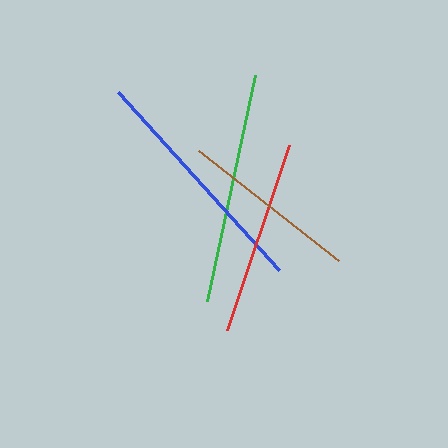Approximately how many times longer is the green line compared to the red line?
The green line is approximately 1.2 times the length of the red line.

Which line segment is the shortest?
The brown line is the shortest at approximately 178 pixels.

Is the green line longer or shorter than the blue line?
The blue line is longer than the green line.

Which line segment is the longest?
The blue line is the longest at approximately 241 pixels.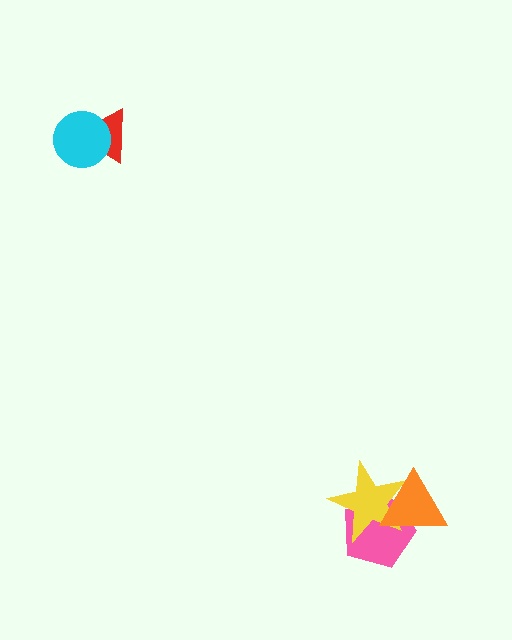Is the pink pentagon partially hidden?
Yes, it is partially covered by another shape.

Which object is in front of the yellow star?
The orange triangle is in front of the yellow star.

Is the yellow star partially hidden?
Yes, it is partially covered by another shape.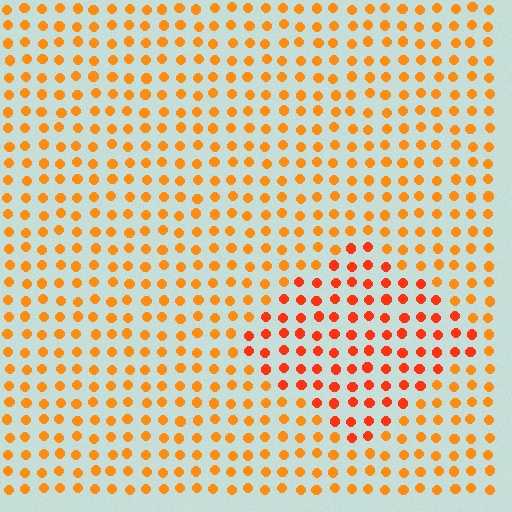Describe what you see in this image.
The image is filled with small orange elements in a uniform arrangement. A diamond-shaped region is visible where the elements are tinted to a slightly different hue, forming a subtle color boundary.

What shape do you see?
I see a diamond.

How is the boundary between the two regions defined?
The boundary is defined purely by a slight shift in hue (about 23 degrees). Spacing, size, and orientation are identical on both sides.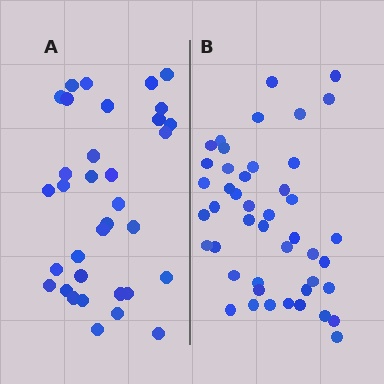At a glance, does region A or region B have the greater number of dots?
Region B (the right region) has more dots.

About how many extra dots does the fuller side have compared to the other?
Region B has roughly 12 or so more dots than region A.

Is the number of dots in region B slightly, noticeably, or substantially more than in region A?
Region B has noticeably more, but not dramatically so. The ratio is roughly 1.3 to 1.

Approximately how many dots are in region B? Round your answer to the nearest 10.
About 40 dots. (The exact count is 45, which rounds to 40.)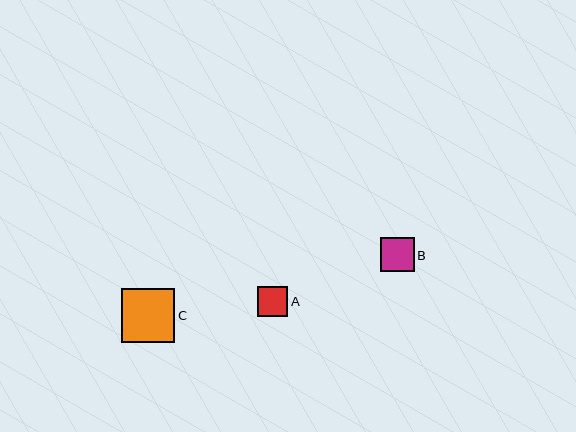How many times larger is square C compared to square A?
Square C is approximately 1.8 times the size of square A.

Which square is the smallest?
Square A is the smallest with a size of approximately 30 pixels.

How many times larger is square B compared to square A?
Square B is approximately 1.1 times the size of square A.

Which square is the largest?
Square C is the largest with a size of approximately 54 pixels.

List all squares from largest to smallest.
From largest to smallest: C, B, A.